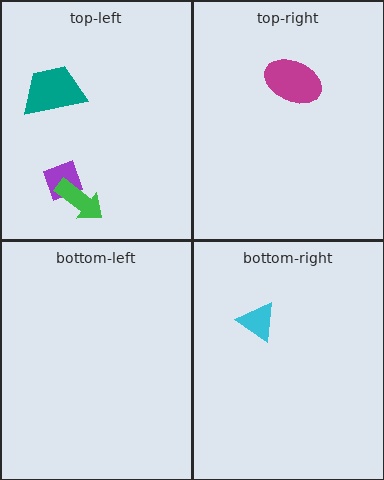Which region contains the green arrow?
The top-left region.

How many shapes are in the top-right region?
1.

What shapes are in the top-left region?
The teal trapezoid, the purple diamond, the green arrow.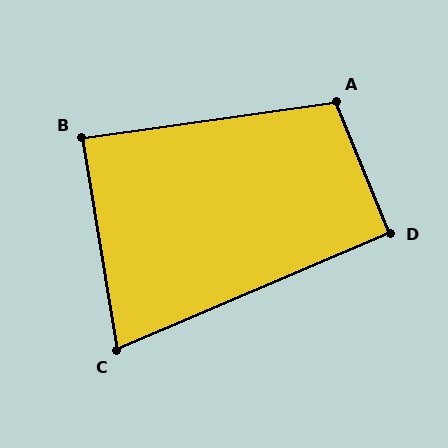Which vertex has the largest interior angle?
A, at approximately 104 degrees.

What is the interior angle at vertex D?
Approximately 91 degrees (approximately right).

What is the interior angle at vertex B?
Approximately 89 degrees (approximately right).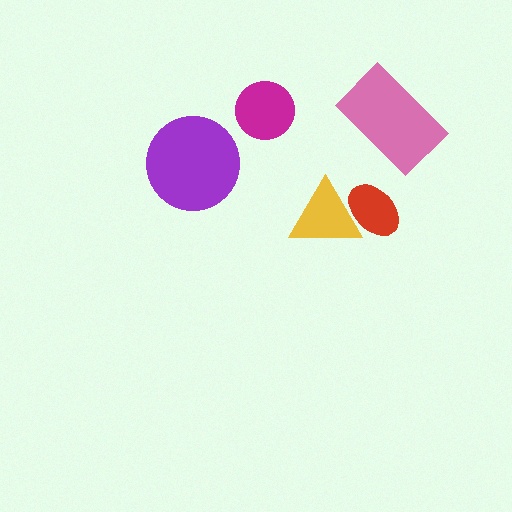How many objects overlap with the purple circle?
0 objects overlap with the purple circle.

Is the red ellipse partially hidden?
Yes, it is partially covered by another shape.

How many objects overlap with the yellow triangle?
1 object overlaps with the yellow triangle.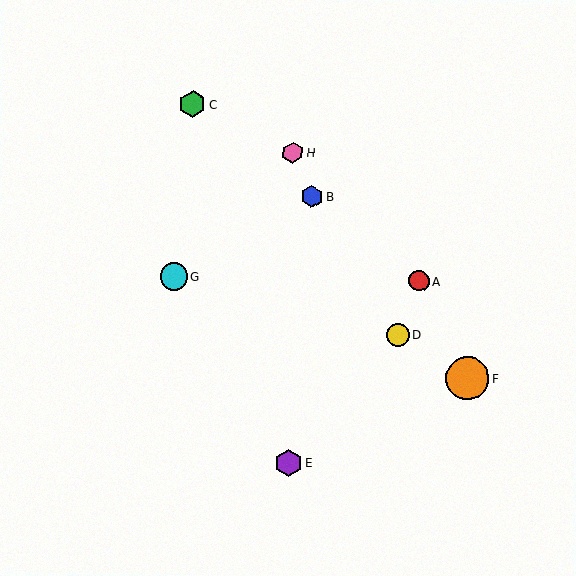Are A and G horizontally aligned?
Yes, both are at y≈281.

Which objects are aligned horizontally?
Objects A, G are aligned horizontally.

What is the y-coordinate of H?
Object H is at y≈153.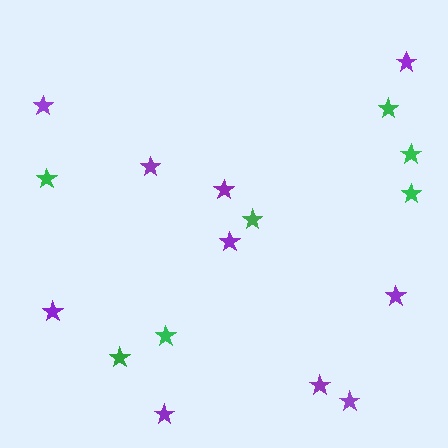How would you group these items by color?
There are 2 groups: one group of green stars (7) and one group of purple stars (10).